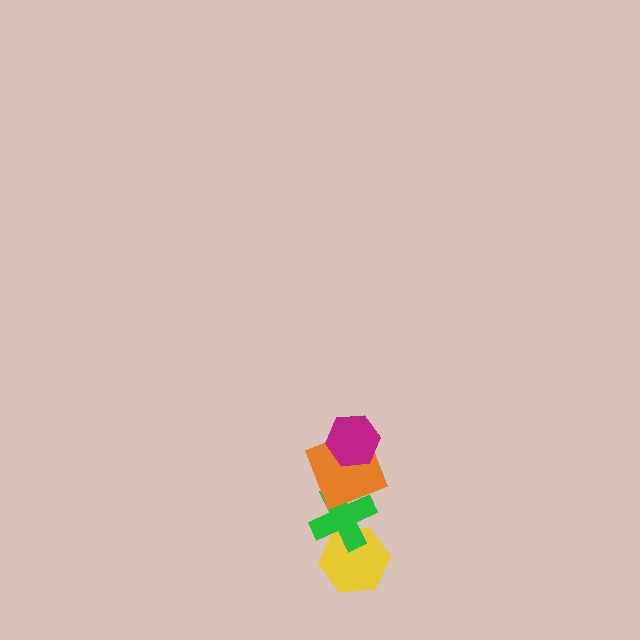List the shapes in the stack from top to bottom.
From top to bottom: the magenta hexagon, the orange square, the green cross, the yellow hexagon.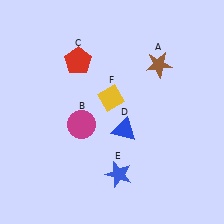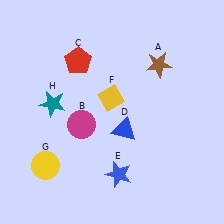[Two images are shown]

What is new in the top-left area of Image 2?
A teal star (H) was added in the top-left area of Image 2.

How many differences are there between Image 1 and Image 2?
There are 2 differences between the two images.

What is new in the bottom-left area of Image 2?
A yellow circle (G) was added in the bottom-left area of Image 2.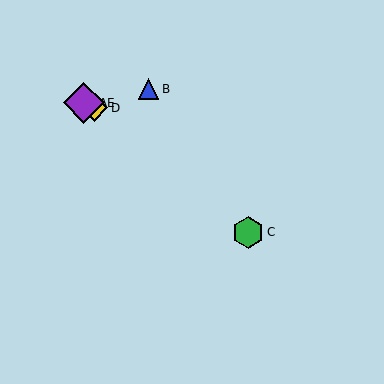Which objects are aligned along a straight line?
Objects A, D, E are aligned along a straight line.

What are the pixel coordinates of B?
Object B is at (149, 89).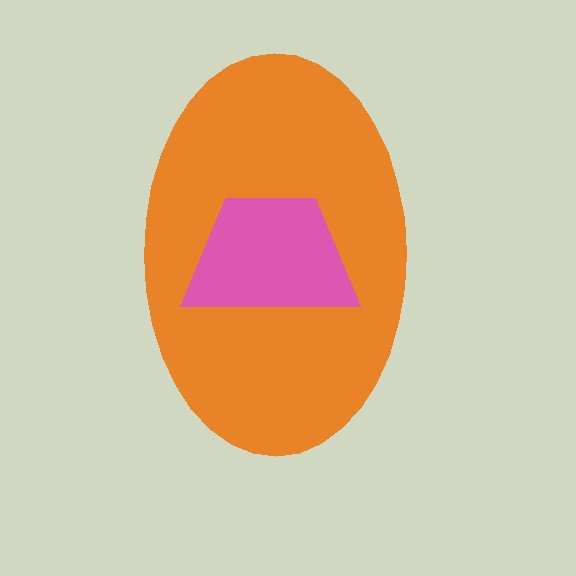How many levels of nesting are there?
2.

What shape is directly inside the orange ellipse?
The pink trapezoid.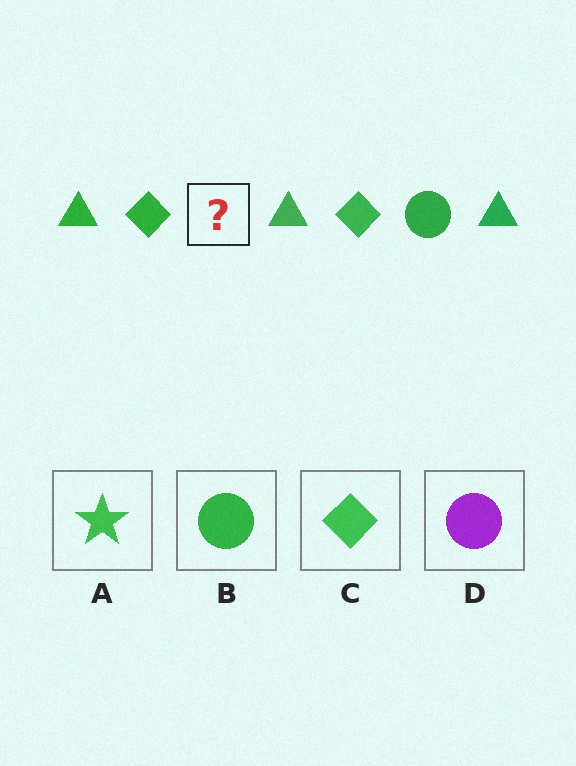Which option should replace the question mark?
Option B.